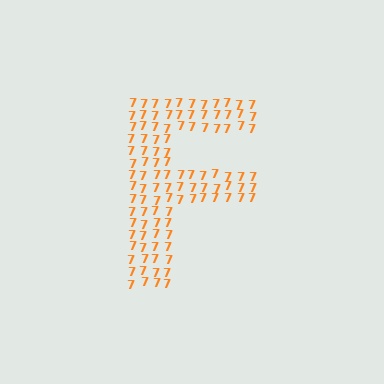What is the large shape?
The large shape is the letter F.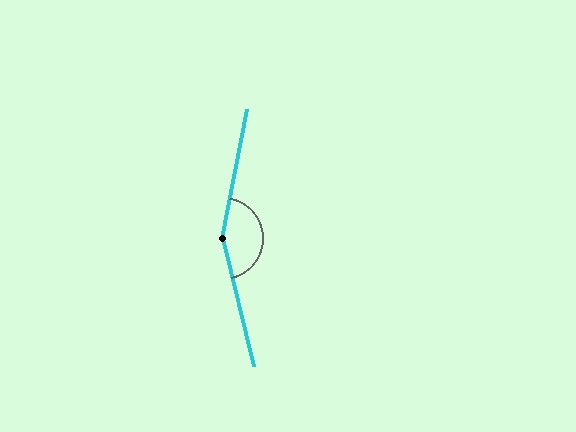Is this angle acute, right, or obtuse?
It is obtuse.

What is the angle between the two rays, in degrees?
Approximately 155 degrees.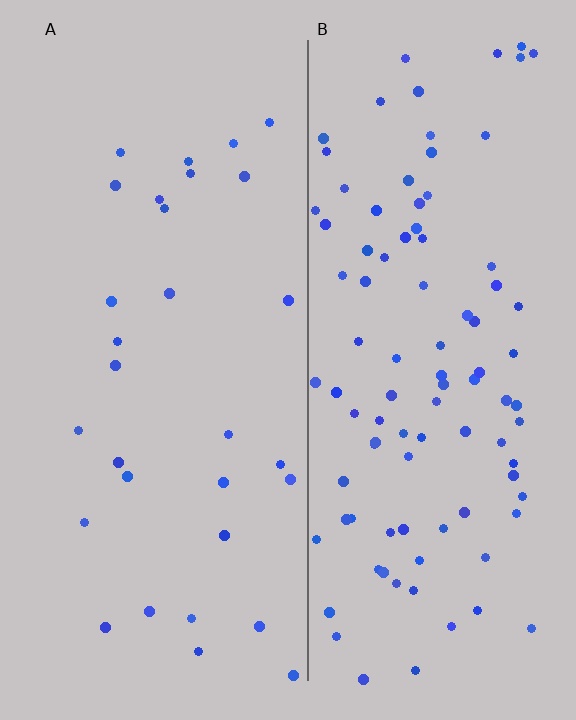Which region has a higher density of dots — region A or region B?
B (the right).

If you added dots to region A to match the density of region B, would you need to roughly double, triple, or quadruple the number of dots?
Approximately triple.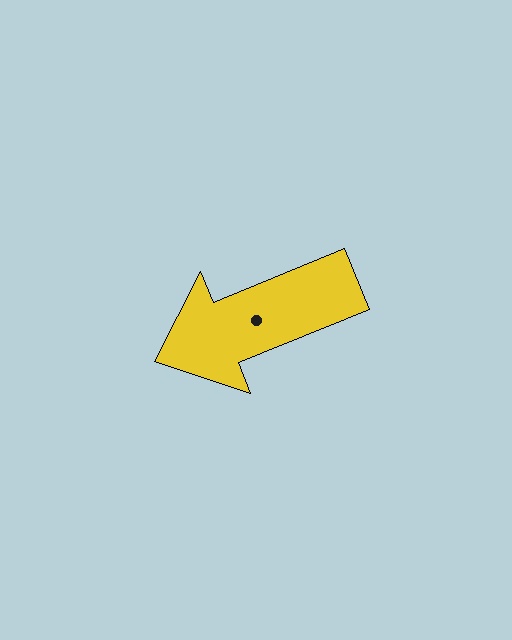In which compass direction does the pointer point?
West.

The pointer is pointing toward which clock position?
Roughly 8 o'clock.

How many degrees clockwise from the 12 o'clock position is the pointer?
Approximately 248 degrees.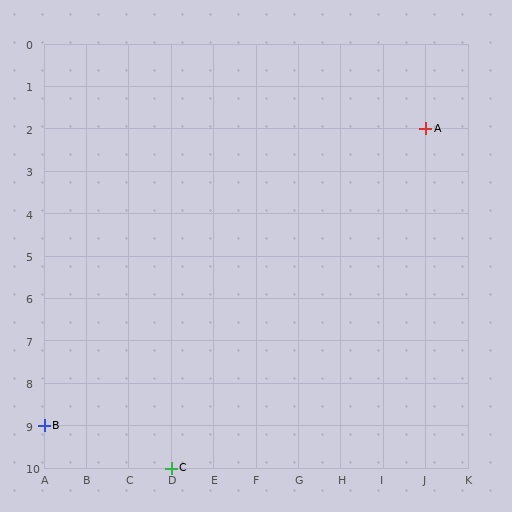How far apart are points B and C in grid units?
Points B and C are 3 columns and 1 row apart (about 3.2 grid units diagonally).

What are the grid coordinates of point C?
Point C is at grid coordinates (D, 10).